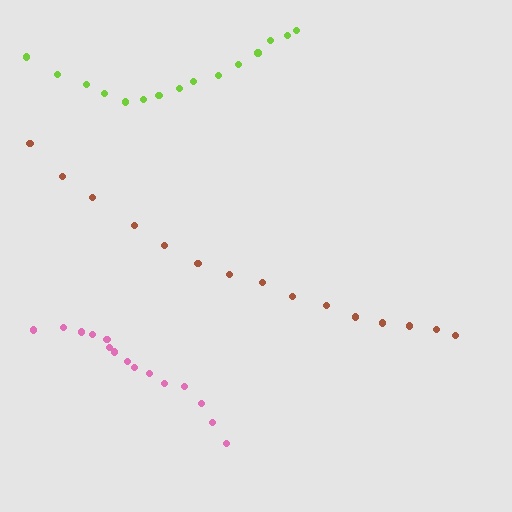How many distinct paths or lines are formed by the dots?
There are 3 distinct paths.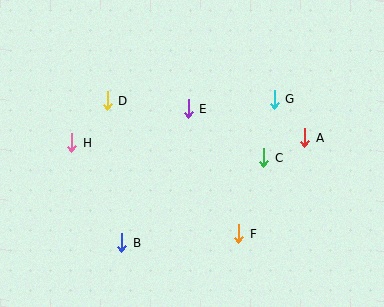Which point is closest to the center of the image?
Point E at (188, 109) is closest to the center.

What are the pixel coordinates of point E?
Point E is at (188, 109).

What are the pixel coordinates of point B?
Point B is at (121, 243).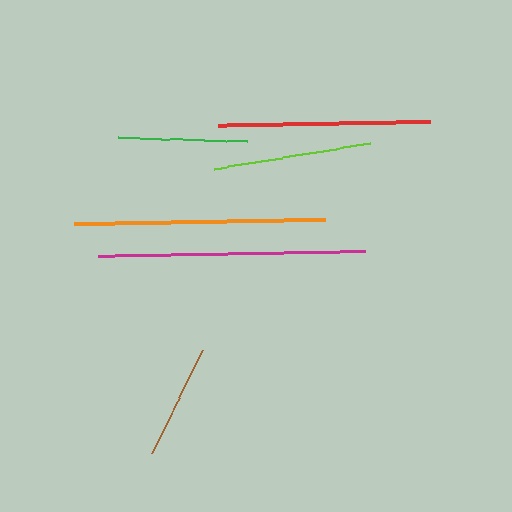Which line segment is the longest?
The magenta line is the longest at approximately 268 pixels.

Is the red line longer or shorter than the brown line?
The red line is longer than the brown line.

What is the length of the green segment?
The green segment is approximately 130 pixels long.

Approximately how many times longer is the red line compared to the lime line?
The red line is approximately 1.3 times the length of the lime line.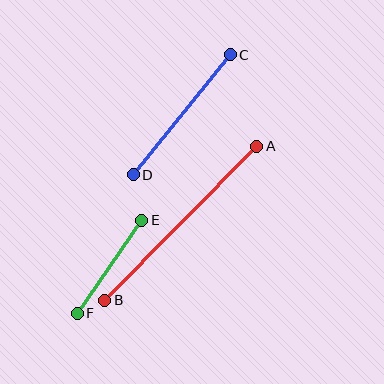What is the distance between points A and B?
The distance is approximately 216 pixels.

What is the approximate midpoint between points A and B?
The midpoint is at approximately (181, 223) pixels.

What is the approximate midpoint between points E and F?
The midpoint is at approximately (110, 267) pixels.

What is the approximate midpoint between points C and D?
The midpoint is at approximately (182, 115) pixels.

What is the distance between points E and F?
The distance is approximately 114 pixels.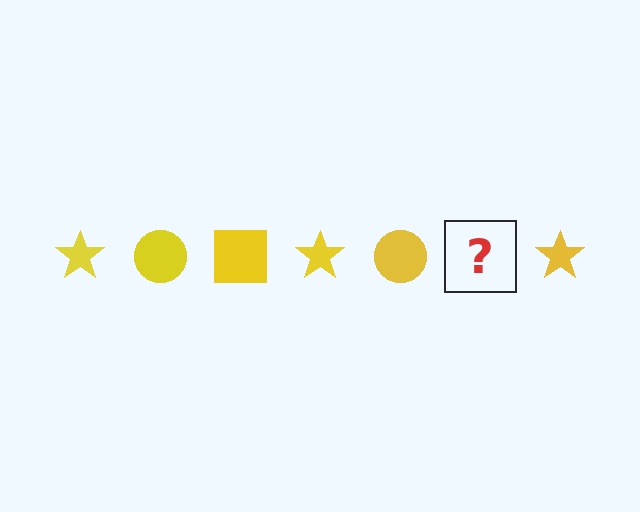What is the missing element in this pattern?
The missing element is a yellow square.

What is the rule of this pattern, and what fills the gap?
The rule is that the pattern cycles through star, circle, square shapes in yellow. The gap should be filled with a yellow square.